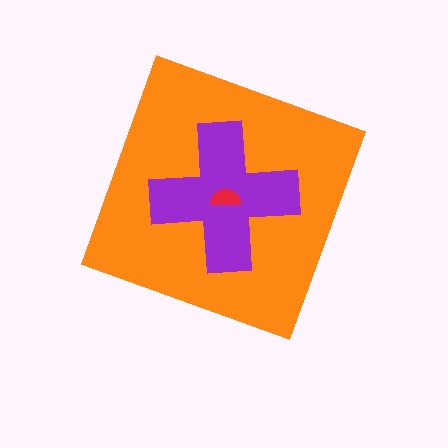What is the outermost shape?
The orange diamond.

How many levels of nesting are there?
3.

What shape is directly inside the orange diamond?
The purple cross.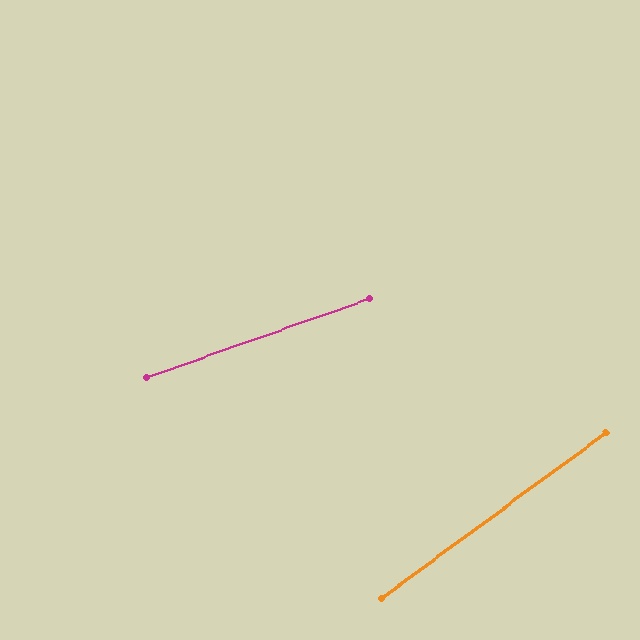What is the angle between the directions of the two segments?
Approximately 17 degrees.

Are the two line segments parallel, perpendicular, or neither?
Neither parallel nor perpendicular — they differ by about 17°.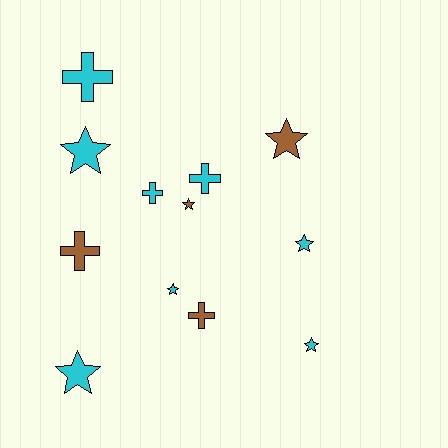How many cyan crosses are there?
There are 3 cyan crosses.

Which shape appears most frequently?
Star, with 7 objects.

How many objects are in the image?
There are 12 objects.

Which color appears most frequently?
Cyan, with 8 objects.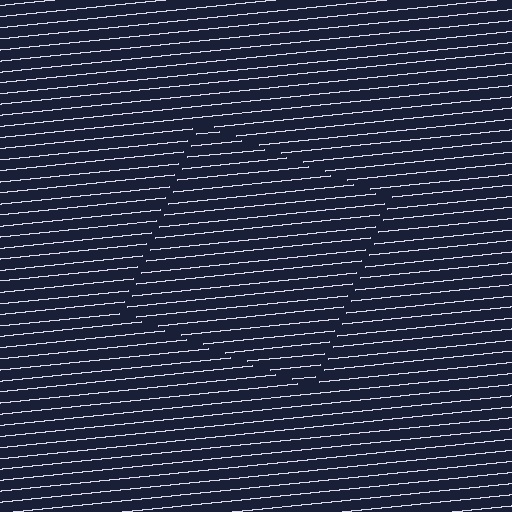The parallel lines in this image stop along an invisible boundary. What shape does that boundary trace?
An illusory square. The interior of the shape contains the same grating, shifted by half a period — the contour is defined by the phase discontinuity where line-ends from the inner and outer gratings abut.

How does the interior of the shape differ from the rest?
The interior of the shape contains the same grating, shifted by half a period — the contour is defined by the phase discontinuity where line-ends from the inner and outer gratings abut.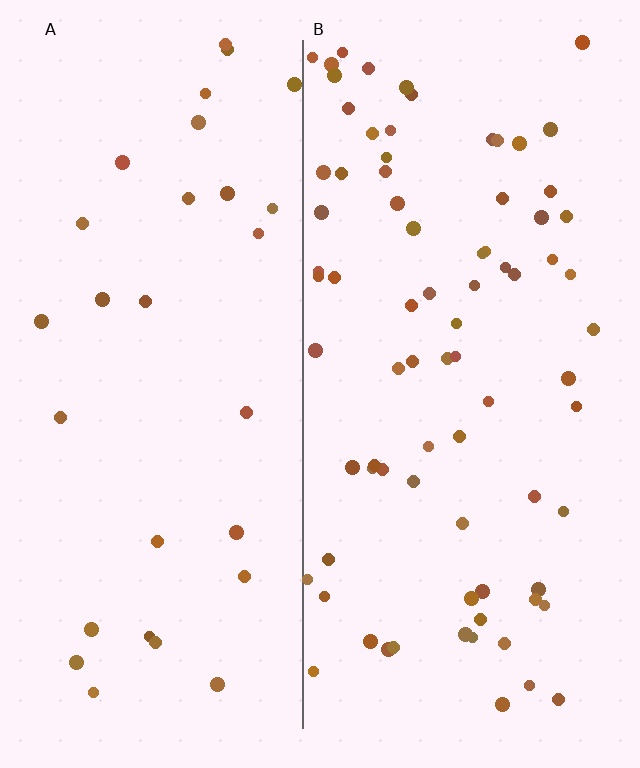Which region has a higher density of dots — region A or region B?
B (the right).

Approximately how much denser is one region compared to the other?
Approximately 2.7× — region B over region A.